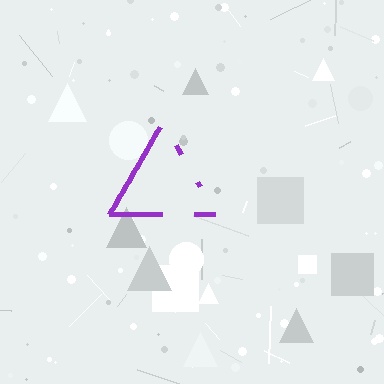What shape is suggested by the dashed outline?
The dashed outline suggests a triangle.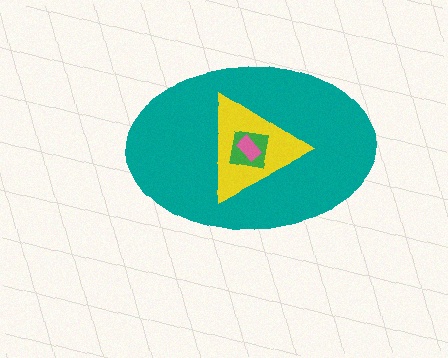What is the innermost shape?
The pink rectangle.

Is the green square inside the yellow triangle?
Yes.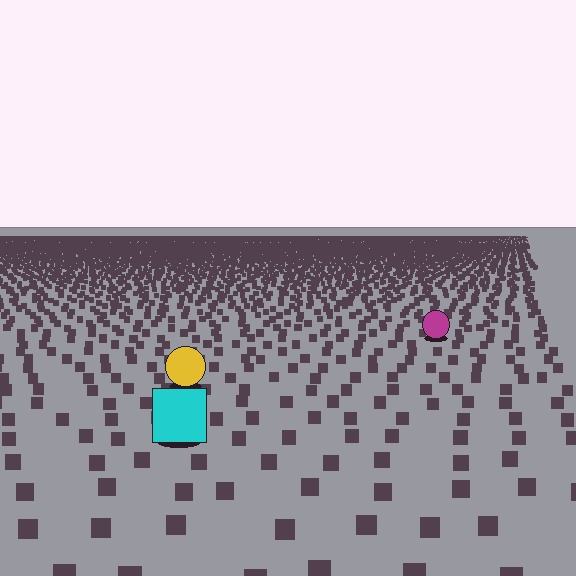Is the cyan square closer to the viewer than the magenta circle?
Yes. The cyan square is closer — you can tell from the texture gradient: the ground texture is coarser near it.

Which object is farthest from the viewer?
The magenta circle is farthest from the viewer. It appears smaller and the ground texture around it is denser.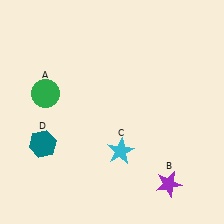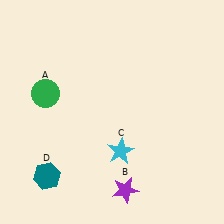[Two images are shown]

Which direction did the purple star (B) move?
The purple star (B) moved left.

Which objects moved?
The objects that moved are: the purple star (B), the teal hexagon (D).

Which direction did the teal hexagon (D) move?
The teal hexagon (D) moved down.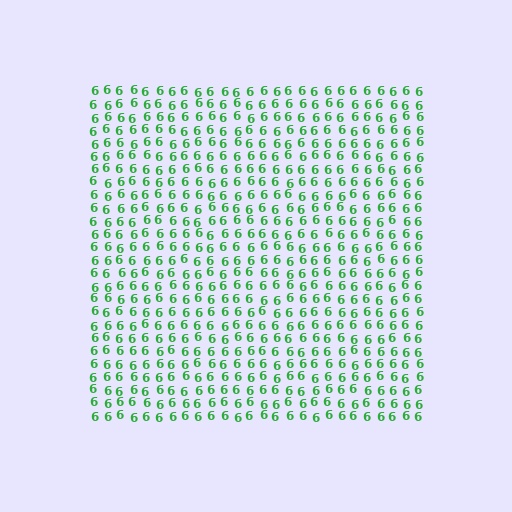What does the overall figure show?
The overall figure shows a square.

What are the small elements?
The small elements are digit 6's.